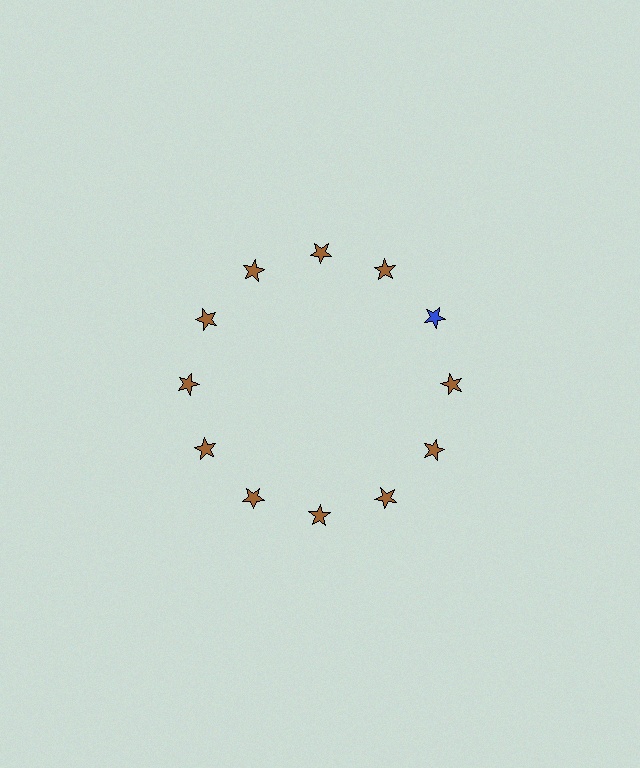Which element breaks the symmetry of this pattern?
The blue star at roughly the 2 o'clock position breaks the symmetry. All other shapes are brown stars.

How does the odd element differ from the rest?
It has a different color: blue instead of brown.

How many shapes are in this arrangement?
There are 12 shapes arranged in a ring pattern.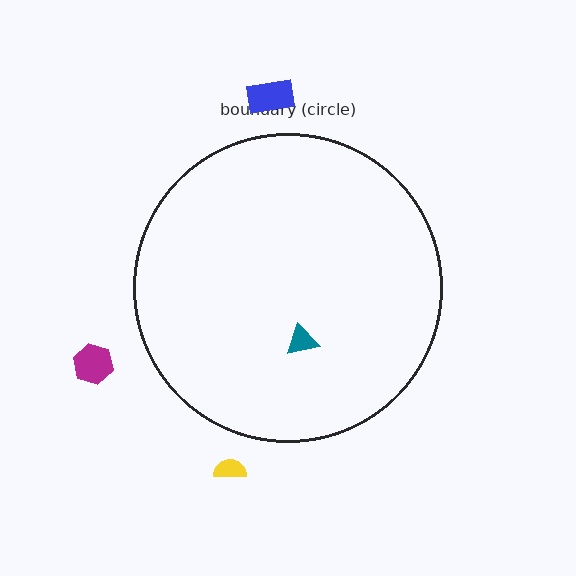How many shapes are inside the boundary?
1 inside, 3 outside.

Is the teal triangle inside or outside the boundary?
Inside.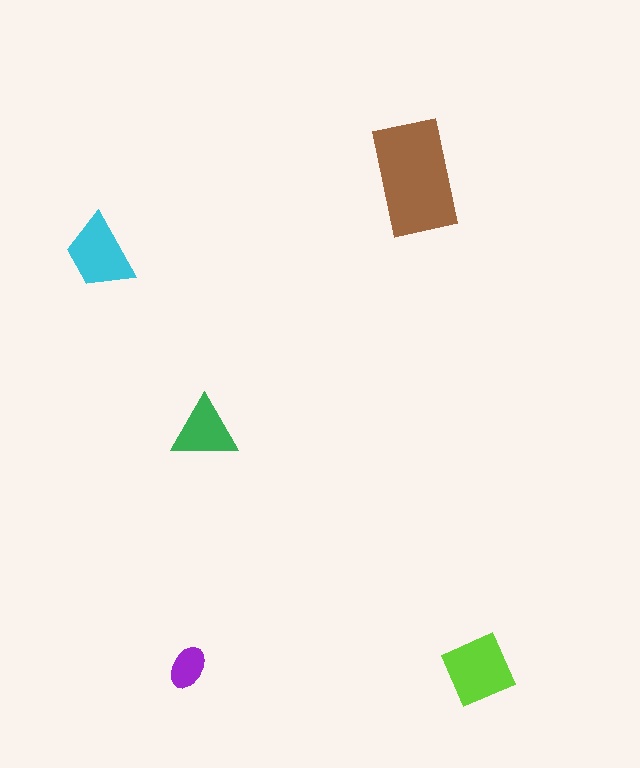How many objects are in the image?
There are 5 objects in the image.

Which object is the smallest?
The purple ellipse.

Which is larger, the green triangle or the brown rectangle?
The brown rectangle.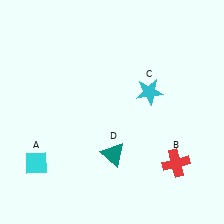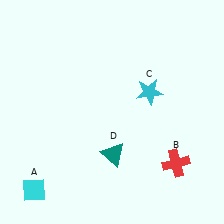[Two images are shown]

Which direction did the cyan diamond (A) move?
The cyan diamond (A) moved down.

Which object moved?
The cyan diamond (A) moved down.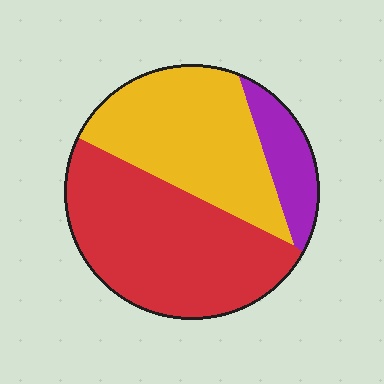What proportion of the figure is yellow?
Yellow covers 38% of the figure.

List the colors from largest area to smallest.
From largest to smallest: red, yellow, purple.